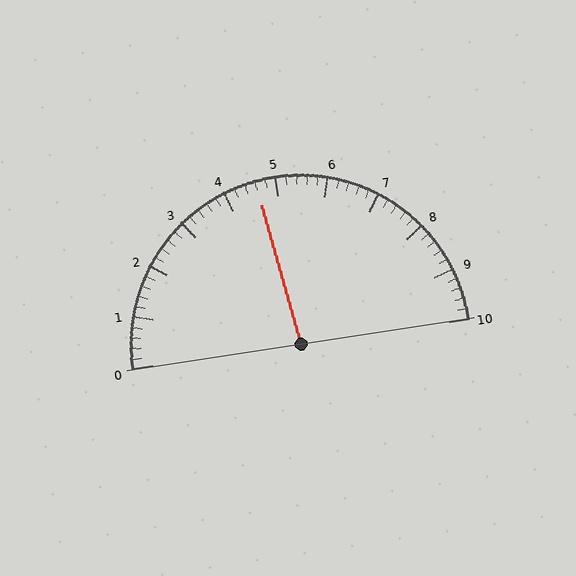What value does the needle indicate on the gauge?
The needle indicates approximately 4.6.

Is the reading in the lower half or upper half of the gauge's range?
The reading is in the lower half of the range (0 to 10).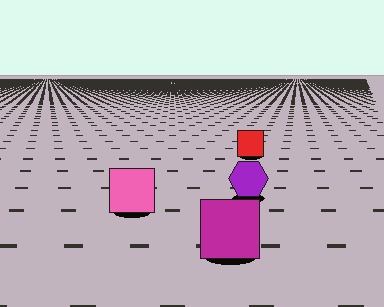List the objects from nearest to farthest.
From nearest to farthest: the magenta square, the pink square, the purple hexagon, the red square.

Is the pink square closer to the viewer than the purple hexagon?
Yes. The pink square is closer — you can tell from the texture gradient: the ground texture is coarser near it.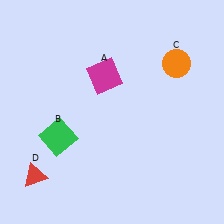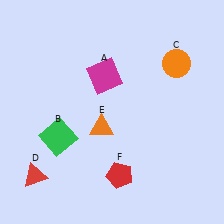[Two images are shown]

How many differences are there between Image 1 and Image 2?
There are 2 differences between the two images.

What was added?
An orange triangle (E), a red pentagon (F) were added in Image 2.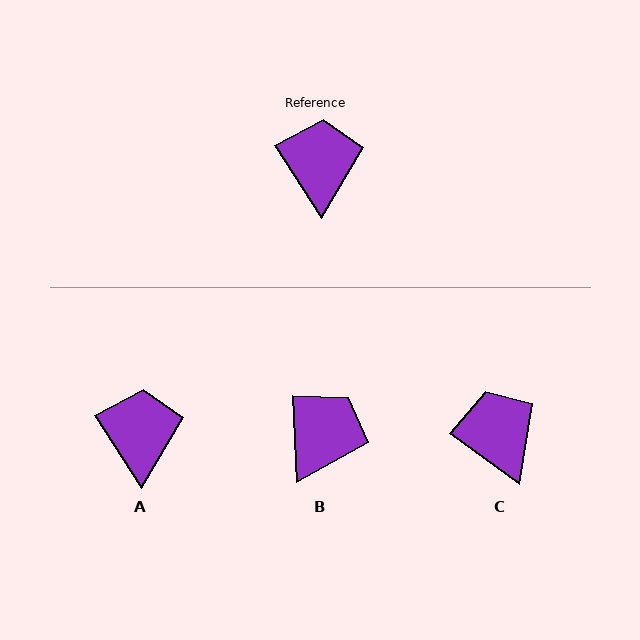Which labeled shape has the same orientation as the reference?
A.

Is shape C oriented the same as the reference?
No, it is off by about 22 degrees.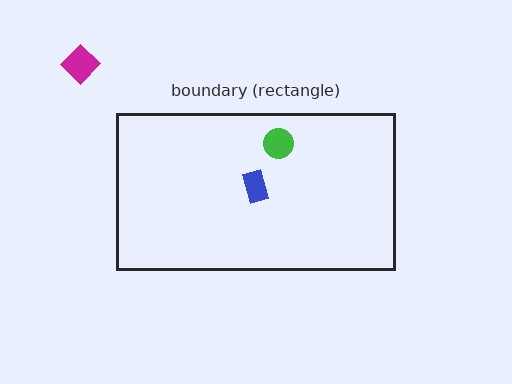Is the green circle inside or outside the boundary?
Inside.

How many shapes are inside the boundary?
2 inside, 1 outside.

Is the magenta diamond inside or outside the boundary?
Outside.